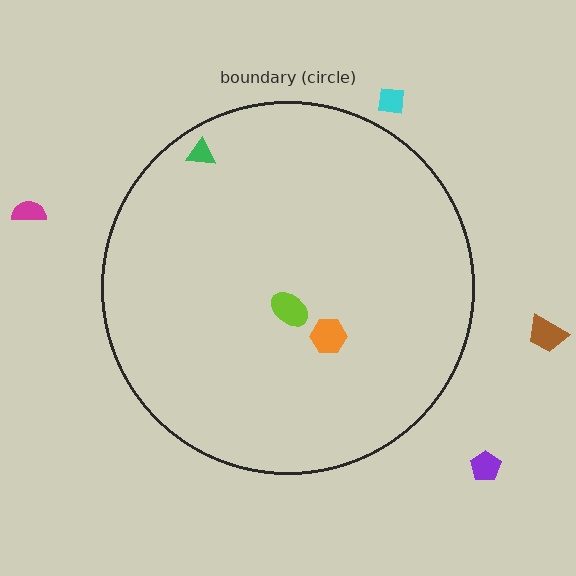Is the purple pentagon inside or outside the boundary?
Outside.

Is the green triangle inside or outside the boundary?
Inside.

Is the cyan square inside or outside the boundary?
Outside.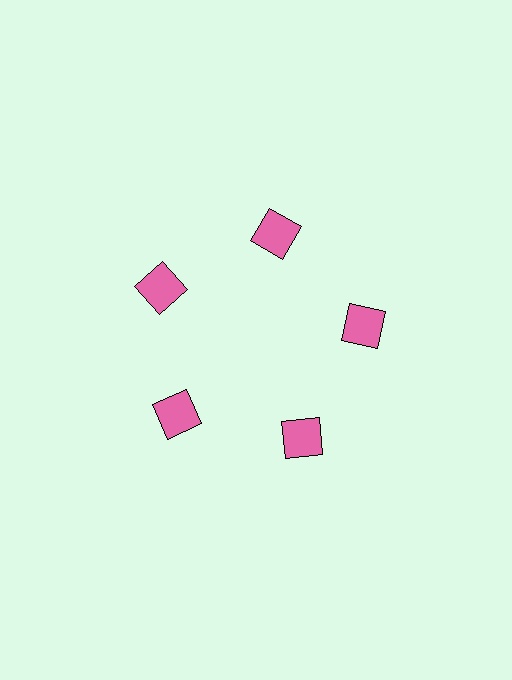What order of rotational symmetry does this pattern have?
This pattern has 5-fold rotational symmetry.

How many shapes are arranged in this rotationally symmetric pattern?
There are 5 shapes, arranged in 5 groups of 1.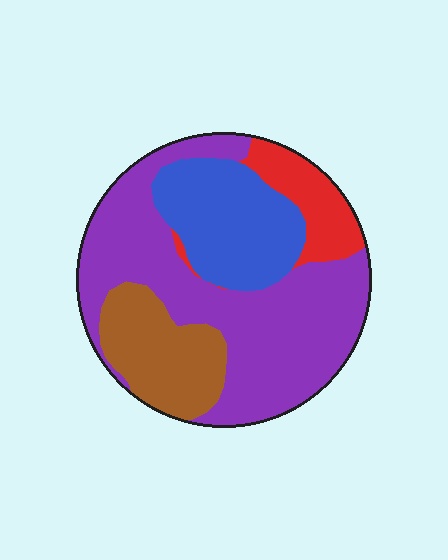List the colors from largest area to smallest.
From largest to smallest: purple, blue, brown, red.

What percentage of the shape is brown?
Brown covers about 15% of the shape.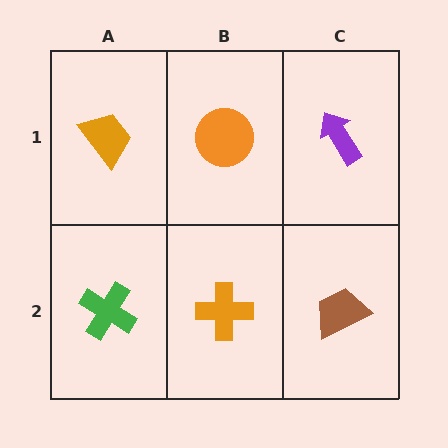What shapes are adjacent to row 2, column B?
An orange circle (row 1, column B), a green cross (row 2, column A), a brown trapezoid (row 2, column C).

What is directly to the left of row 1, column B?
An orange trapezoid.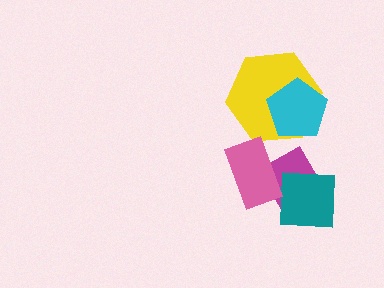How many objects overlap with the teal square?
2 objects overlap with the teal square.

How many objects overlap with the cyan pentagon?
1 object overlaps with the cyan pentagon.